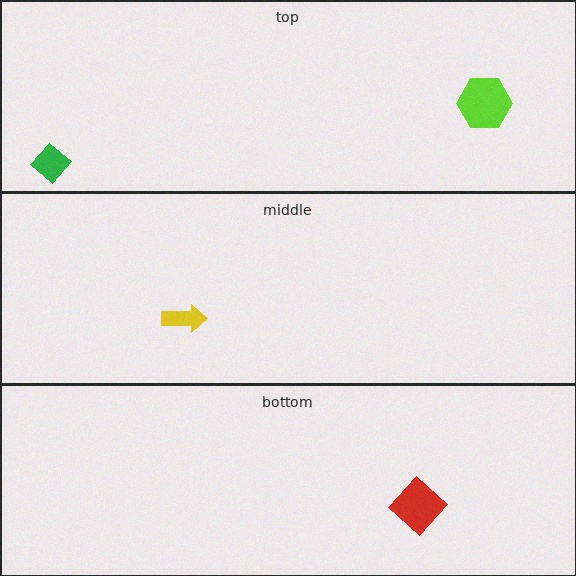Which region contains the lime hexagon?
The top region.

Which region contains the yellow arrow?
The middle region.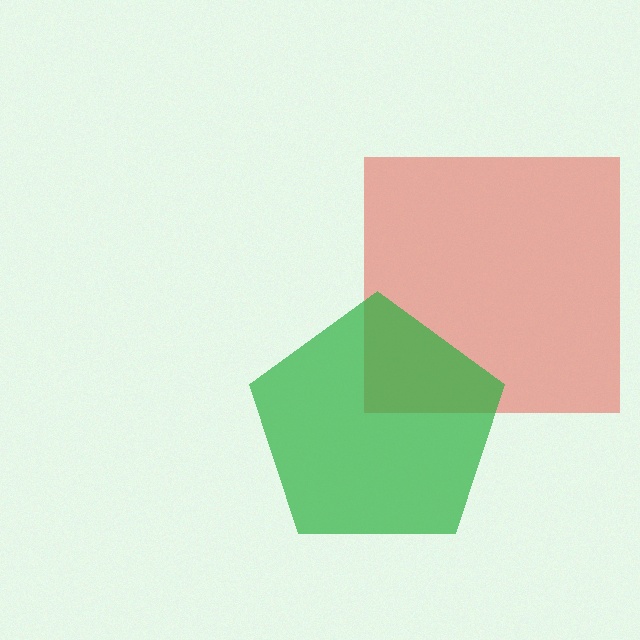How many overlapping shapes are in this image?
There are 2 overlapping shapes in the image.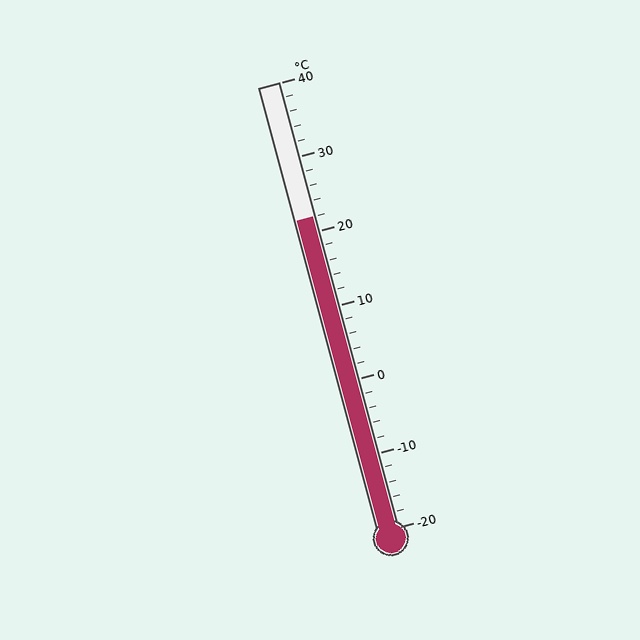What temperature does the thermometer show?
The thermometer shows approximately 22°C.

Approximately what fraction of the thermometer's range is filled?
The thermometer is filled to approximately 70% of its range.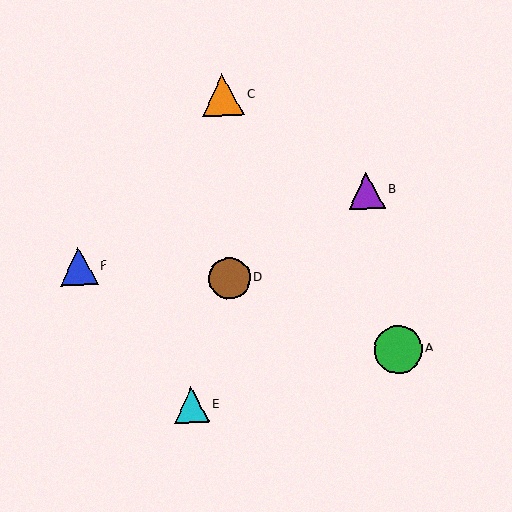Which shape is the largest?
The green circle (labeled A) is the largest.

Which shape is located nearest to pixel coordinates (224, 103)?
The orange triangle (labeled C) at (223, 95) is nearest to that location.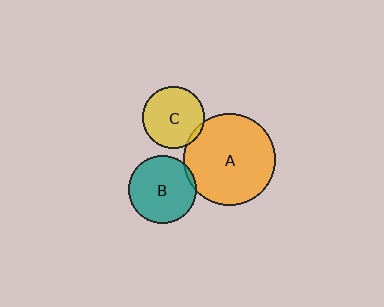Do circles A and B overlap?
Yes.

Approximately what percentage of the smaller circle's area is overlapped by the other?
Approximately 5%.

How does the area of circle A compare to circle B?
Approximately 1.8 times.